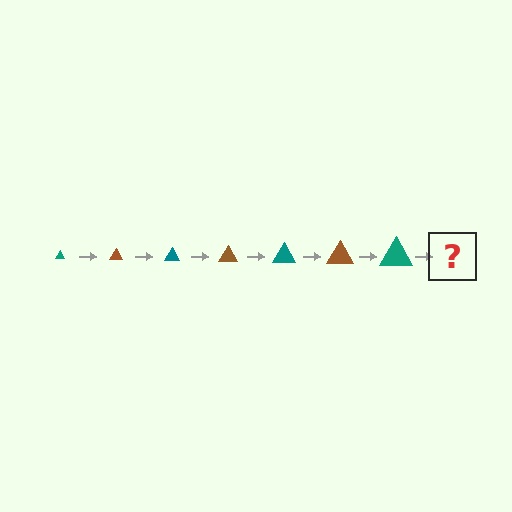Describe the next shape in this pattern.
It should be a brown triangle, larger than the previous one.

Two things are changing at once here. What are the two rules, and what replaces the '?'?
The two rules are that the triangle grows larger each step and the color cycles through teal and brown. The '?' should be a brown triangle, larger than the previous one.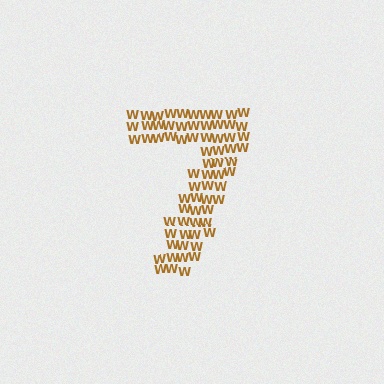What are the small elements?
The small elements are letter W's.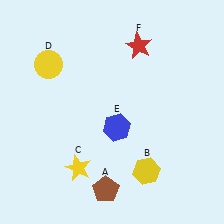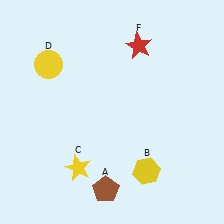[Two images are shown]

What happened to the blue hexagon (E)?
The blue hexagon (E) was removed in Image 2. It was in the bottom-right area of Image 1.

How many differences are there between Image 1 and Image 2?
There is 1 difference between the two images.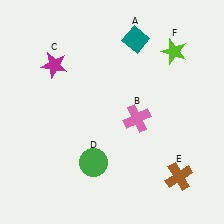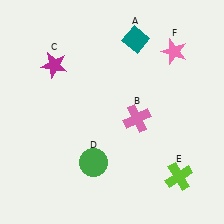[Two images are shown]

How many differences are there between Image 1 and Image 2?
There are 2 differences between the two images.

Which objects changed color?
E changed from brown to lime. F changed from lime to pink.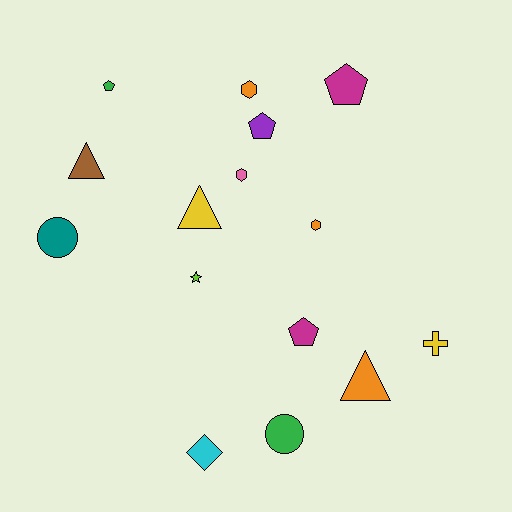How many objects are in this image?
There are 15 objects.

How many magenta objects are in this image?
There are 2 magenta objects.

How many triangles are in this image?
There are 3 triangles.